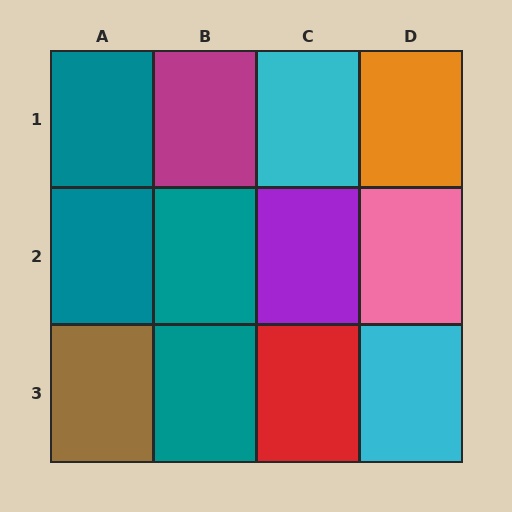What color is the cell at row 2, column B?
Teal.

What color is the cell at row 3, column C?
Red.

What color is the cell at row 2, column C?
Purple.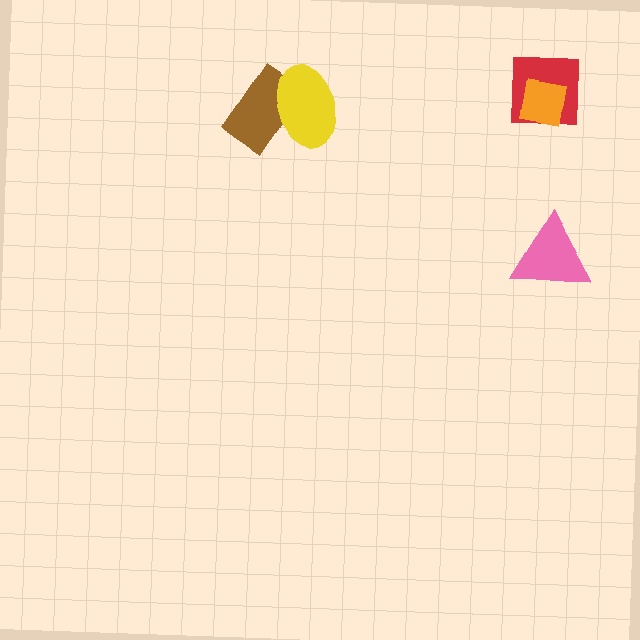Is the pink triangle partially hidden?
No, no other shape covers it.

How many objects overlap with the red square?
1 object overlaps with the red square.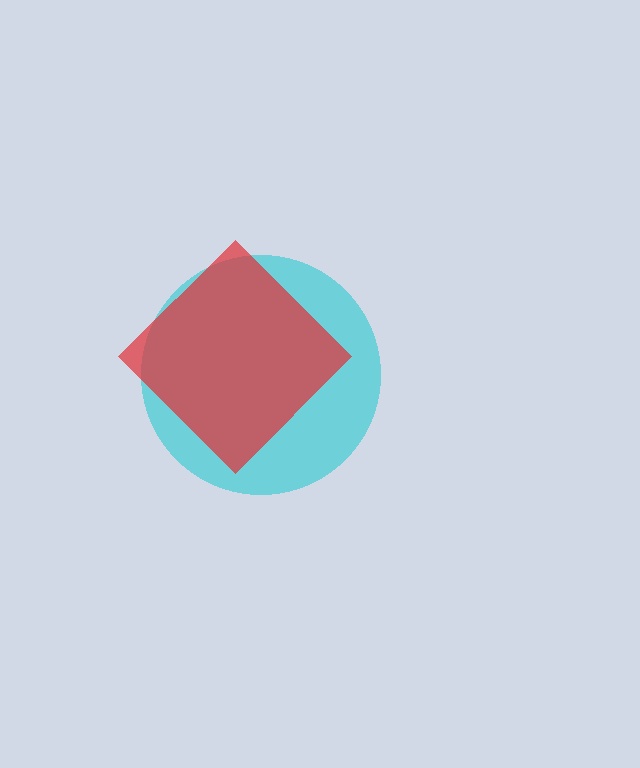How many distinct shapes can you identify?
There are 2 distinct shapes: a cyan circle, a red diamond.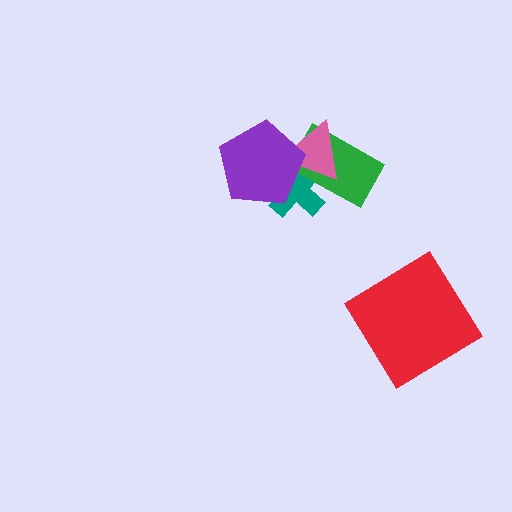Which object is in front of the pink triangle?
The purple pentagon is in front of the pink triangle.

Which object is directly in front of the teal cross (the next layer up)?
The green rectangle is directly in front of the teal cross.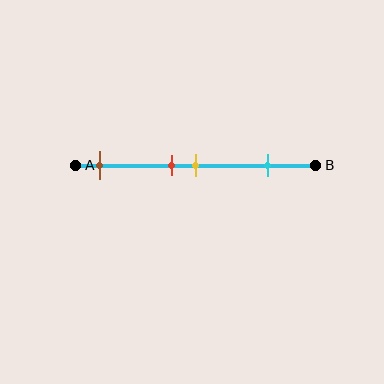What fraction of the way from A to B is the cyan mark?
The cyan mark is approximately 80% (0.8) of the way from A to B.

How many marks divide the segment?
There are 4 marks dividing the segment.